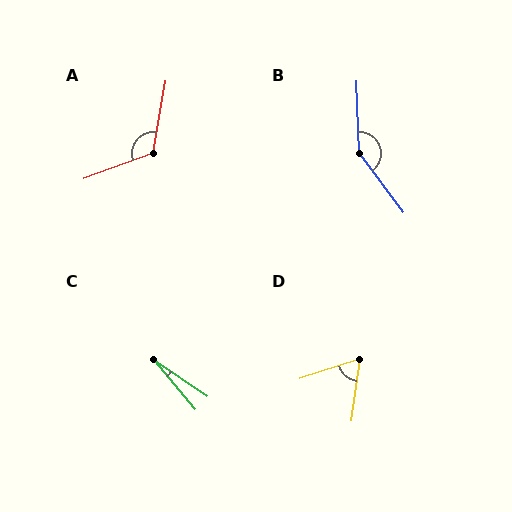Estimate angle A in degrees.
Approximately 120 degrees.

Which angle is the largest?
B, at approximately 146 degrees.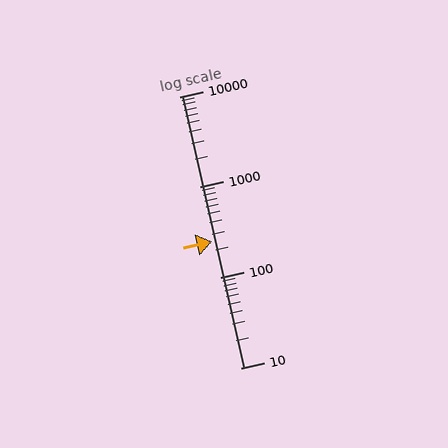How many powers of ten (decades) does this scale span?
The scale spans 3 decades, from 10 to 10000.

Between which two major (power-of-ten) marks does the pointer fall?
The pointer is between 100 and 1000.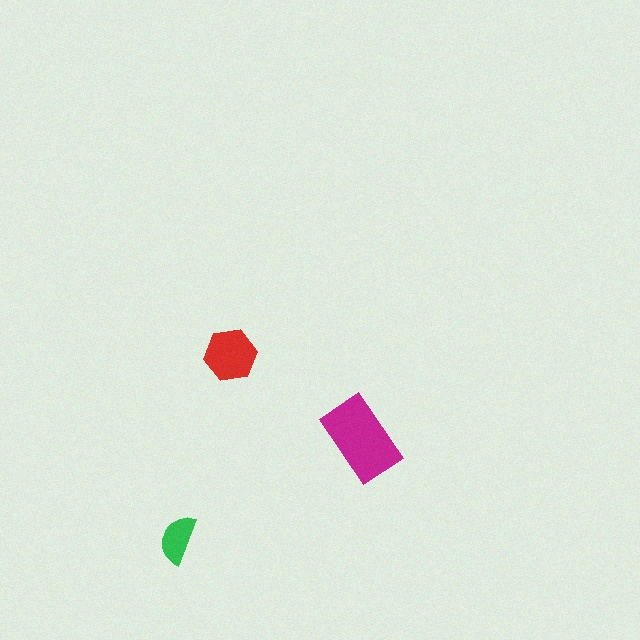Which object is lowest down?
The green semicircle is bottommost.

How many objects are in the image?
There are 3 objects in the image.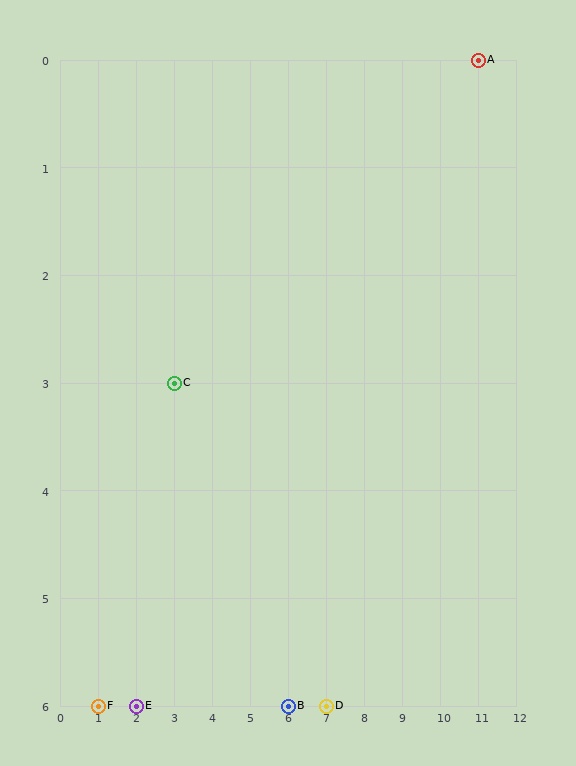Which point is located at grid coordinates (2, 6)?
Point E is at (2, 6).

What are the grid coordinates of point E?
Point E is at grid coordinates (2, 6).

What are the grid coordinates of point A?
Point A is at grid coordinates (11, 0).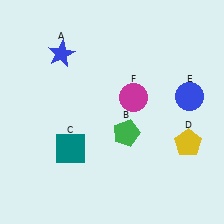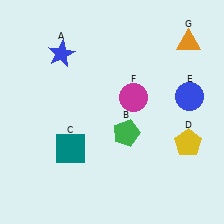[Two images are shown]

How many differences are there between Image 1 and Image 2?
There is 1 difference between the two images.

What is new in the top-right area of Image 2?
An orange triangle (G) was added in the top-right area of Image 2.